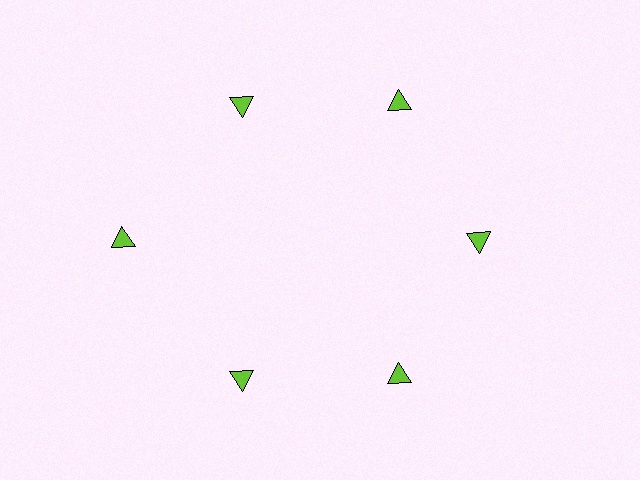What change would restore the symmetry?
The symmetry would be restored by moving it inward, back onto the ring so that all 6 triangles sit at equal angles and equal distance from the center.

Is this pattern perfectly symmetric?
No. The 6 lime triangles are arranged in a ring, but one element near the 9 o'clock position is pushed outward from the center, breaking the 6-fold rotational symmetry.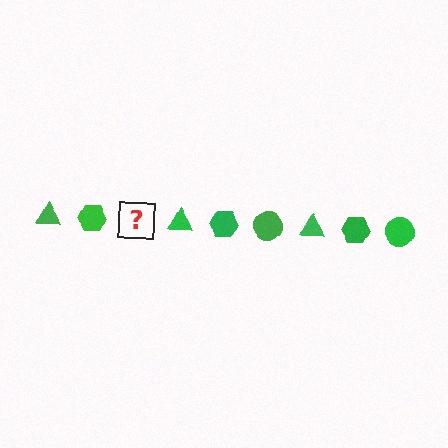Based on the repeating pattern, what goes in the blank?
The blank should be a green circle.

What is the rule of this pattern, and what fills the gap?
The rule is that the pattern cycles through triangle, hexagon, circle shapes in green. The gap should be filled with a green circle.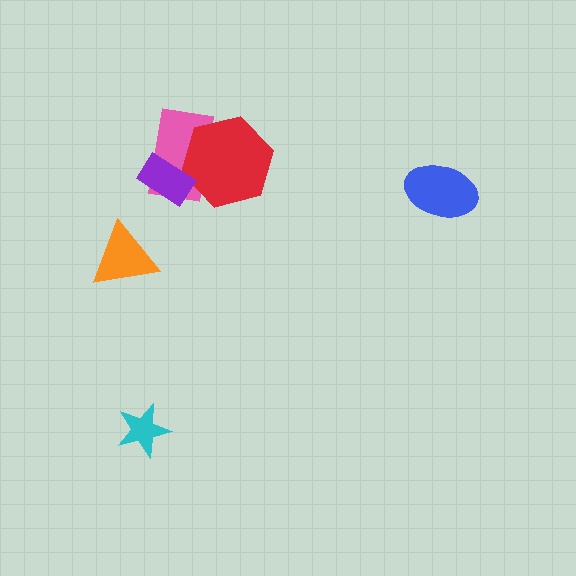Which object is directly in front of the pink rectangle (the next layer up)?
The red hexagon is directly in front of the pink rectangle.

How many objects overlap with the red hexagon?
2 objects overlap with the red hexagon.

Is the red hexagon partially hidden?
Yes, it is partially covered by another shape.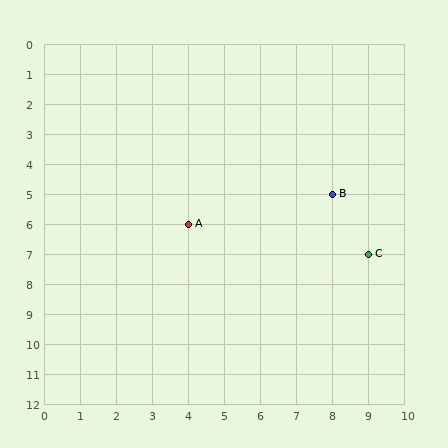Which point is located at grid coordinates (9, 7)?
Point C is at (9, 7).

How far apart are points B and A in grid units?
Points B and A are 4 columns and 1 row apart (about 4.1 grid units diagonally).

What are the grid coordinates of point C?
Point C is at grid coordinates (9, 7).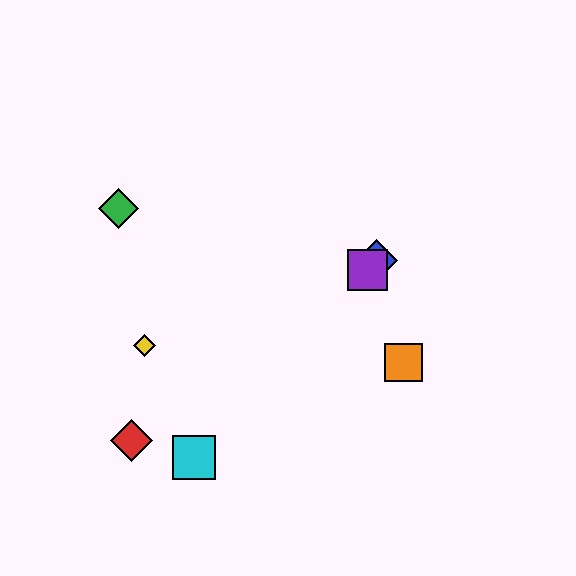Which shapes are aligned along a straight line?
The blue diamond, the purple square, the cyan square are aligned along a straight line.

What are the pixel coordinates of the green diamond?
The green diamond is at (118, 209).